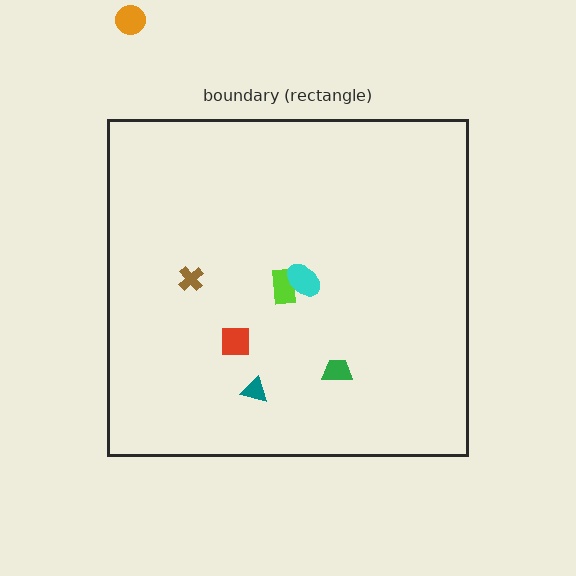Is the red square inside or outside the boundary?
Inside.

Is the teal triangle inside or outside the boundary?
Inside.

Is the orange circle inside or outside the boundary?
Outside.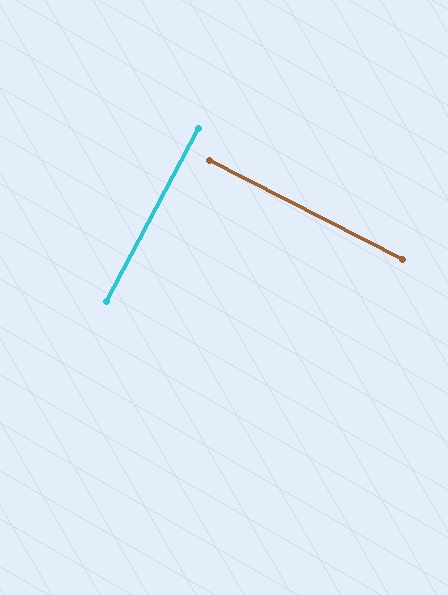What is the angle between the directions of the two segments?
Approximately 89 degrees.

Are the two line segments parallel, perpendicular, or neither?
Perpendicular — they meet at approximately 89°.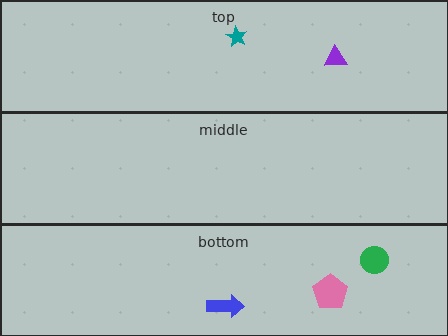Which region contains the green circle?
The bottom region.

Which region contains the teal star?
The top region.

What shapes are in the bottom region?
The pink pentagon, the green circle, the blue arrow.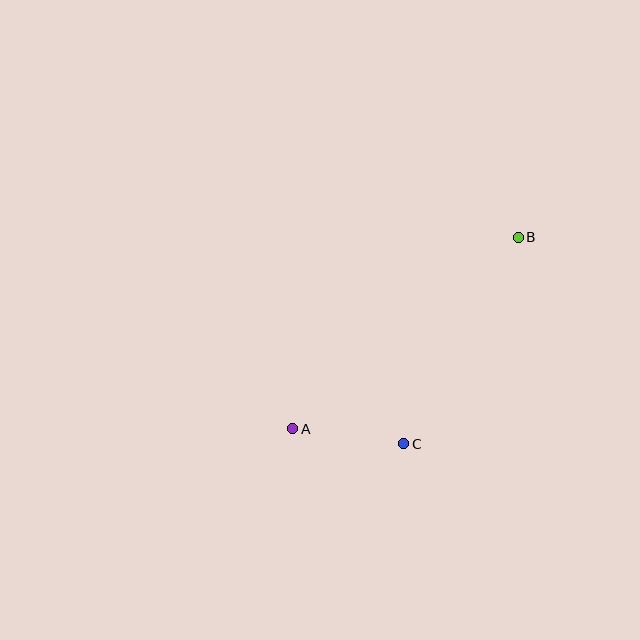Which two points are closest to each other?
Points A and C are closest to each other.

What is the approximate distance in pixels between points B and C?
The distance between B and C is approximately 236 pixels.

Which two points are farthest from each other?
Points A and B are farthest from each other.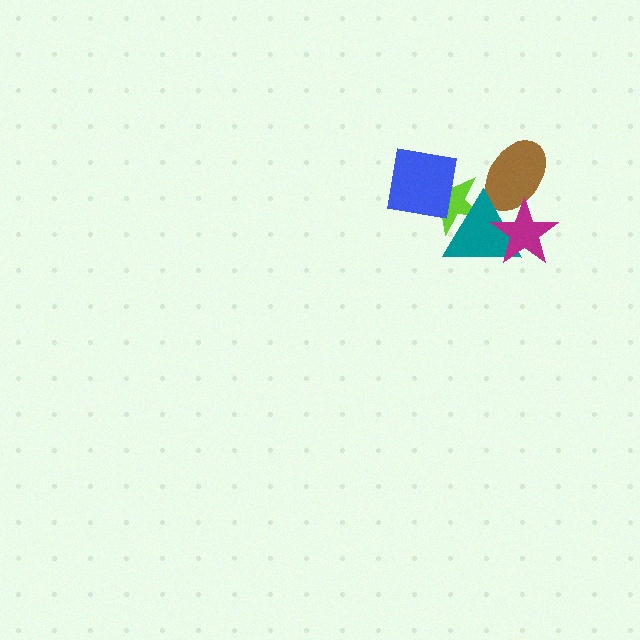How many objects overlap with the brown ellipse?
2 objects overlap with the brown ellipse.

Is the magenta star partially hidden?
No, no other shape covers it.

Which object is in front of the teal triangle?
The magenta star is in front of the teal triangle.